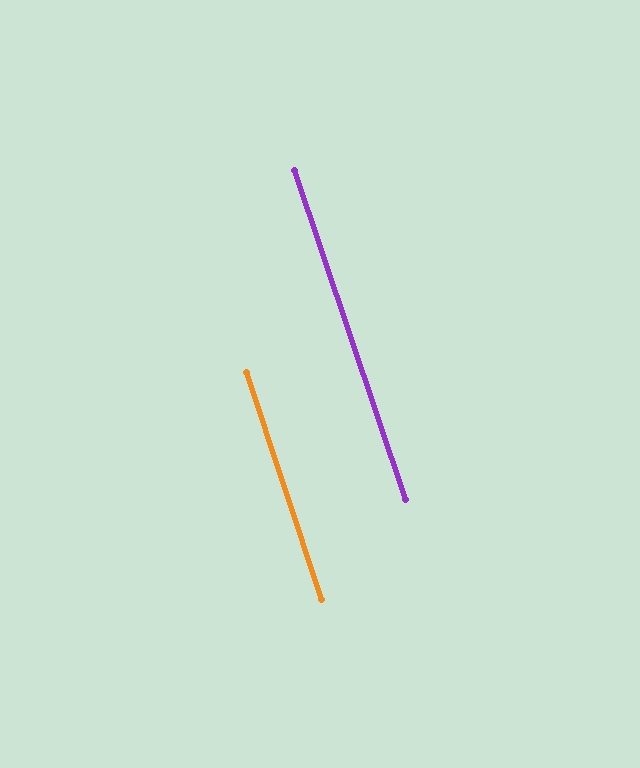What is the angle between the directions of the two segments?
Approximately 0 degrees.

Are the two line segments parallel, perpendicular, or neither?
Parallel — their directions differ by only 0.4°.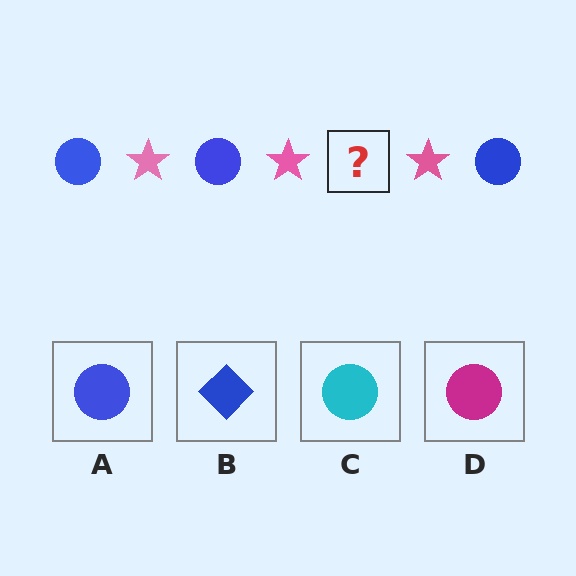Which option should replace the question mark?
Option A.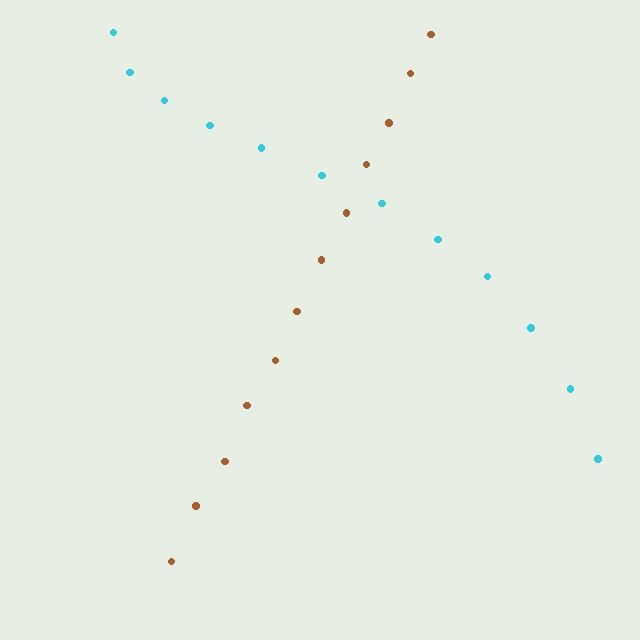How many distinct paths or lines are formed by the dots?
There are 2 distinct paths.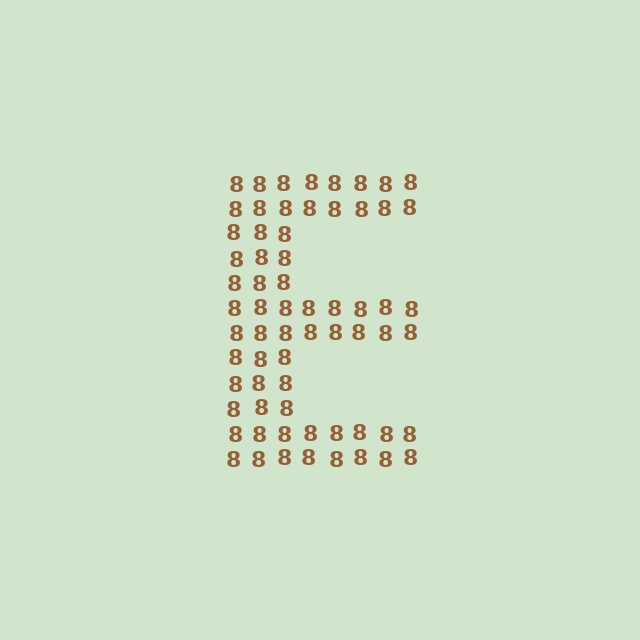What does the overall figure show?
The overall figure shows the letter E.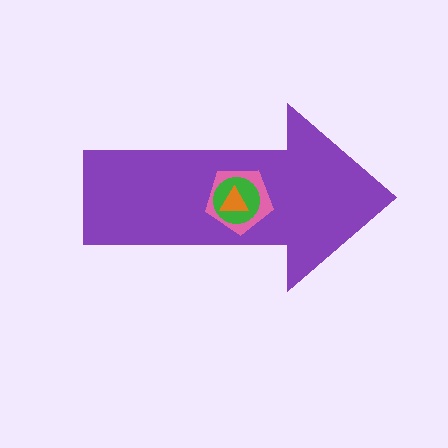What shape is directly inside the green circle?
The orange triangle.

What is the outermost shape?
The purple arrow.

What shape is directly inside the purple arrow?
The pink pentagon.